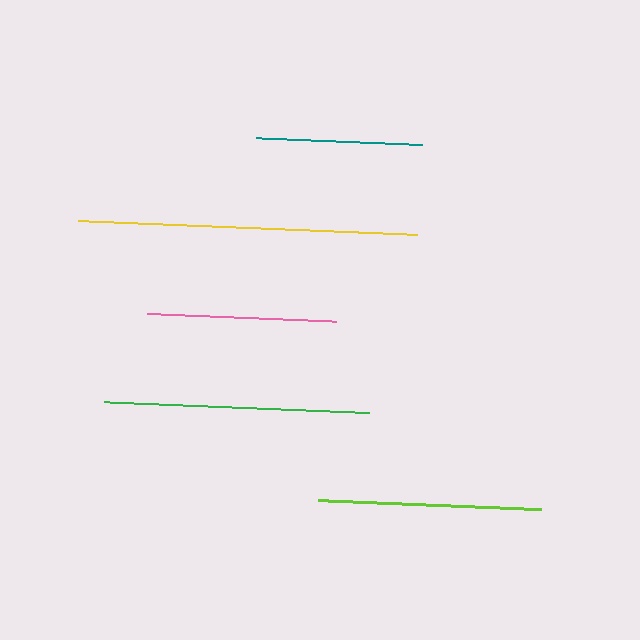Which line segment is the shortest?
The teal line is the shortest at approximately 165 pixels.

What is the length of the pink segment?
The pink segment is approximately 189 pixels long.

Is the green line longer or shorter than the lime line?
The green line is longer than the lime line.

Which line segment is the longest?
The yellow line is the longest at approximately 339 pixels.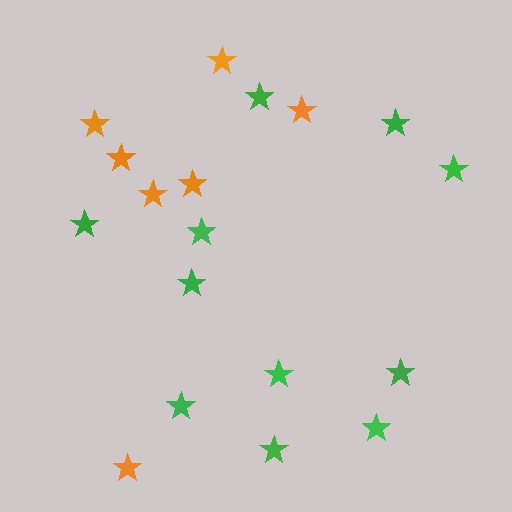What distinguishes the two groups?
There are 2 groups: one group of green stars (11) and one group of orange stars (7).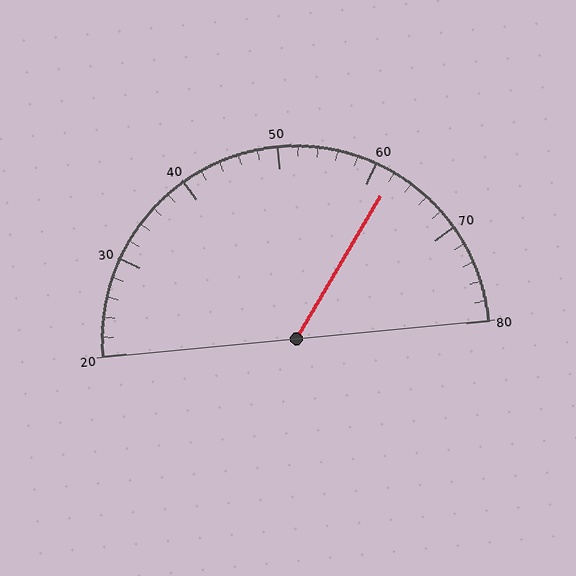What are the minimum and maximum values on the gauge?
The gauge ranges from 20 to 80.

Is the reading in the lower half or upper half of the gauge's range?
The reading is in the upper half of the range (20 to 80).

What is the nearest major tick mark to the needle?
The nearest major tick mark is 60.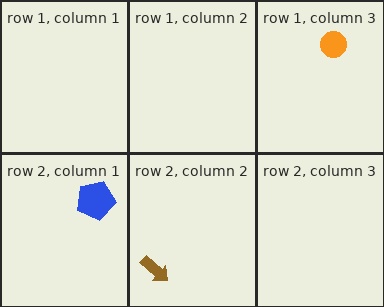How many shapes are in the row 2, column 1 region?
1.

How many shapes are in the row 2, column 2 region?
1.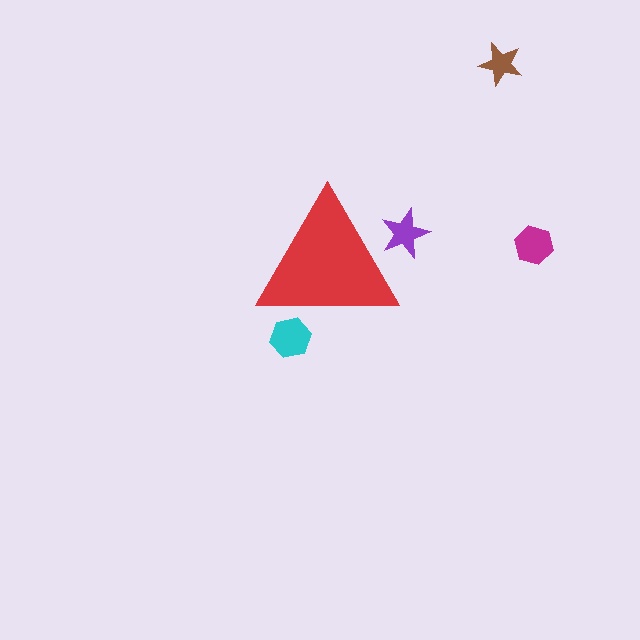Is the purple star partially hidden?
Yes, the purple star is partially hidden behind the red triangle.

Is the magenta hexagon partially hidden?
No, the magenta hexagon is fully visible.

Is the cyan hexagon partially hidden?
Yes, the cyan hexagon is partially hidden behind the red triangle.